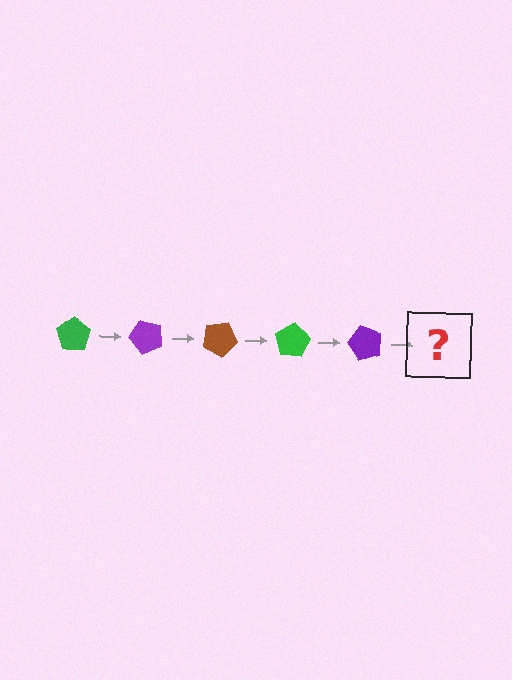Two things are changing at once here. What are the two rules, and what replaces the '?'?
The two rules are that it rotates 50 degrees each step and the color cycles through green, purple, and brown. The '?' should be a brown pentagon, rotated 250 degrees from the start.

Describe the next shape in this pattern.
It should be a brown pentagon, rotated 250 degrees from the start.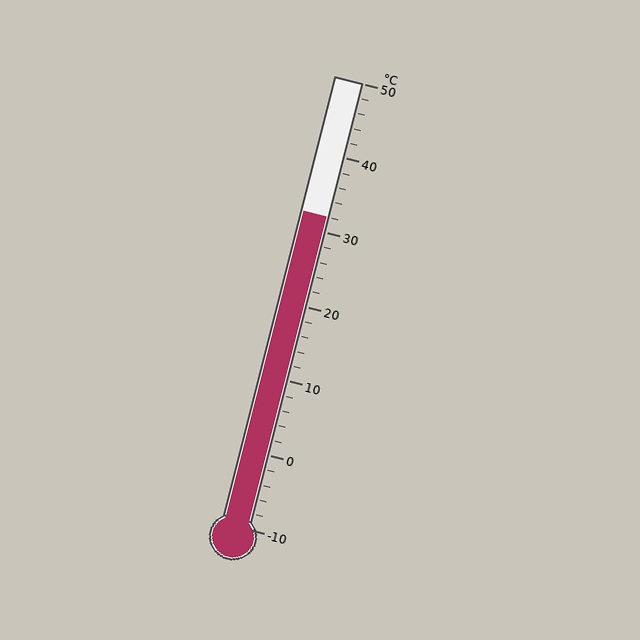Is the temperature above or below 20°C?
The temperature is above 20°C.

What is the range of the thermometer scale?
The thermometer scale ranges from -10°C to 50°C.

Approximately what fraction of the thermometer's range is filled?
The thermometer is filled to approximately 70% of its range.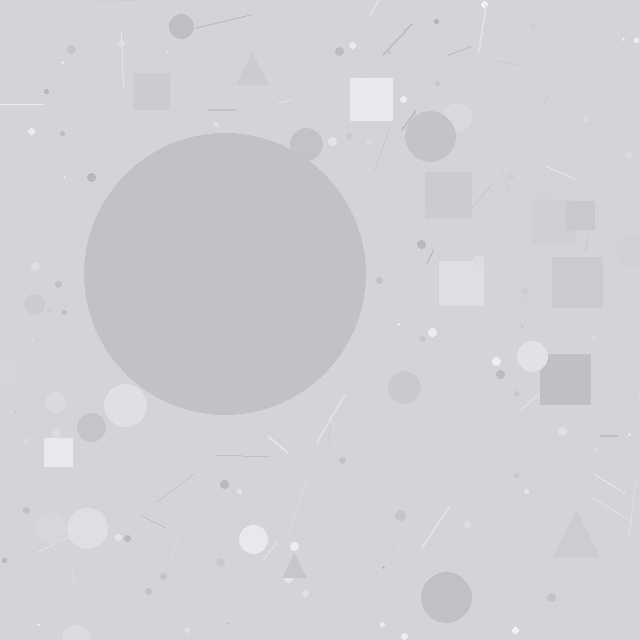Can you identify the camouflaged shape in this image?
The camouflaged shape is a circle.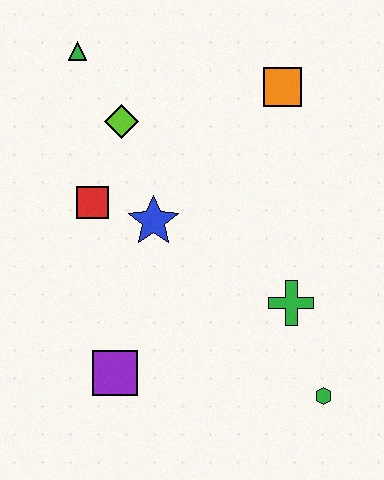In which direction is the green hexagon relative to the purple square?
The green hexagon is to the right of the purple square.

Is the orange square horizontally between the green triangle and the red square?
No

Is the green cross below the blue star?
Yes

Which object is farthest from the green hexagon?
The green triangle is farthest from the green hexagon.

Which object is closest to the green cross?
The green hexagon is closest to the green cross.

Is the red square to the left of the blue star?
Yes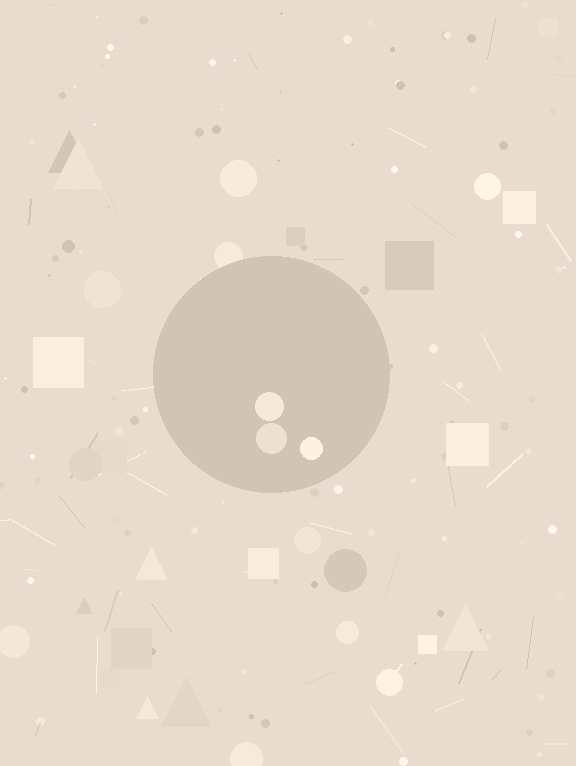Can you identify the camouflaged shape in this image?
The camouflaged shape is a circle.